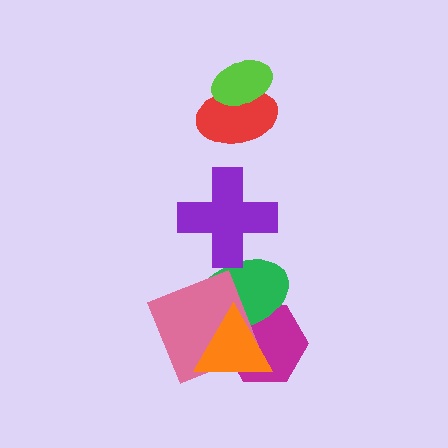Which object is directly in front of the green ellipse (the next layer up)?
The pink square is directly in front of the green ellipse.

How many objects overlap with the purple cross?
1 object overlaps with the purple cross.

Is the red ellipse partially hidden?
Yes, it is partially covered by another shape.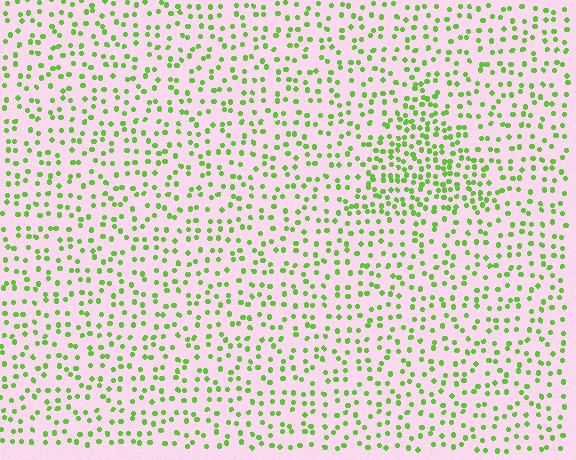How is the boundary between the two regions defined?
The boundary is defined by a change in element density (approximately 1.9x ratio). All elements are the same color, size, and shape.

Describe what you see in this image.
The image contains small lime elements arranged at two different densities. A triangle-shaped region is visible where the elements are more densely packed than the surrounding area.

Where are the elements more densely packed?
The elements are more densely packed inside the triangle boundary.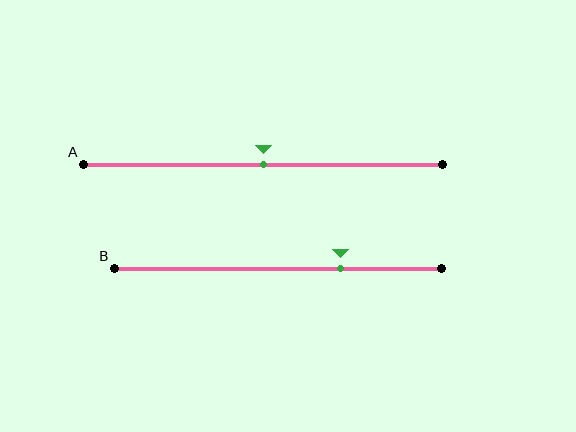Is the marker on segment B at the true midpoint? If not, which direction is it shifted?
No, the marker on segment B is shifted to the right by about 19% of the segment length.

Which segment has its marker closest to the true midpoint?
Segment A has its marker closest to the true midpoint.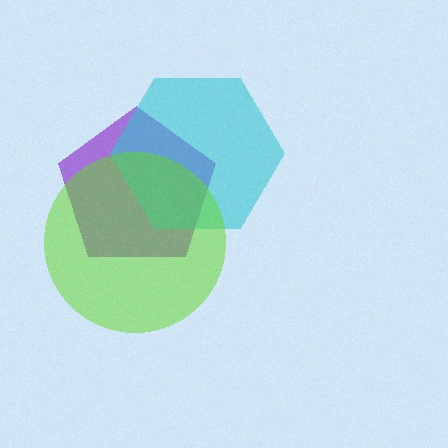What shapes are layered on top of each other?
The layered shapes are: a purple pentagon, a cyan hexagon, a lime circle.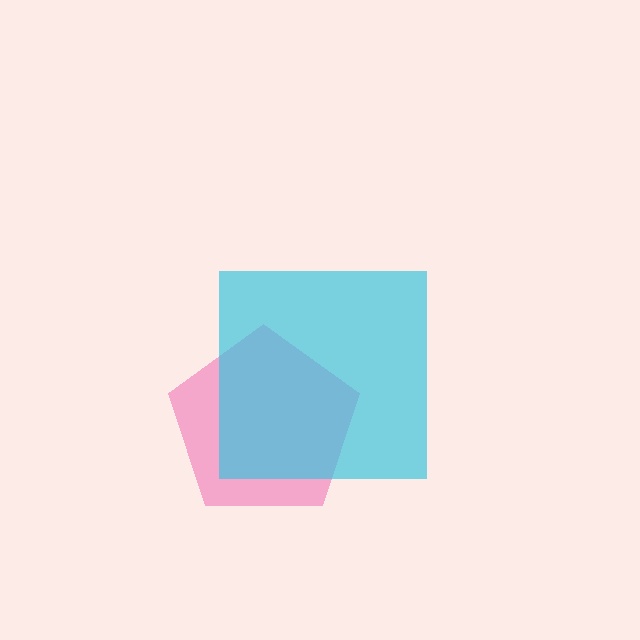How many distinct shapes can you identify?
There are 2 distinct shapes: a pink pentagon, a cyan square.